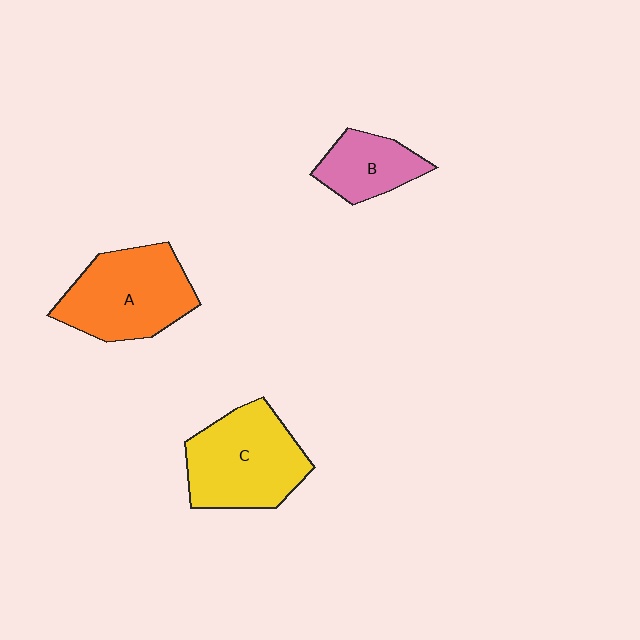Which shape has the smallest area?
Shape B (pink).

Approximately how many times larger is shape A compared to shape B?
Approximately 1.8 times.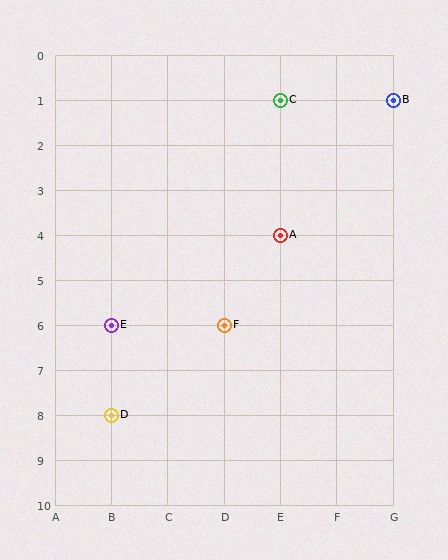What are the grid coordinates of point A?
Point A is at grid coordinates (E, 4).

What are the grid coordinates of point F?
Point F is at grid coordinates (D, 6).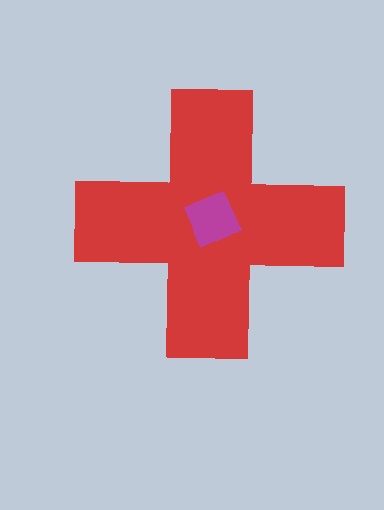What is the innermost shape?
The magenta square.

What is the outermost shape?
The red cross.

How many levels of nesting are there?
2.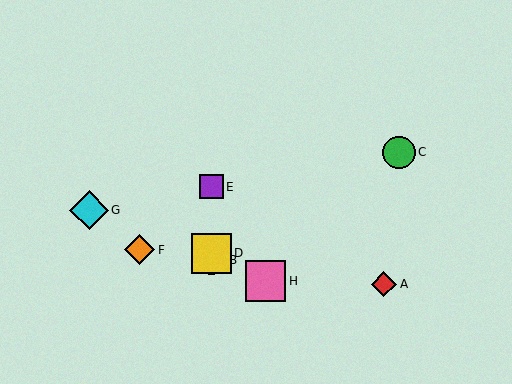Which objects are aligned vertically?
Objects B, D, E are aligned vertically.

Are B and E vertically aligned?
Yes, both are at x≈211.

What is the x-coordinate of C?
Object C is at x≈399.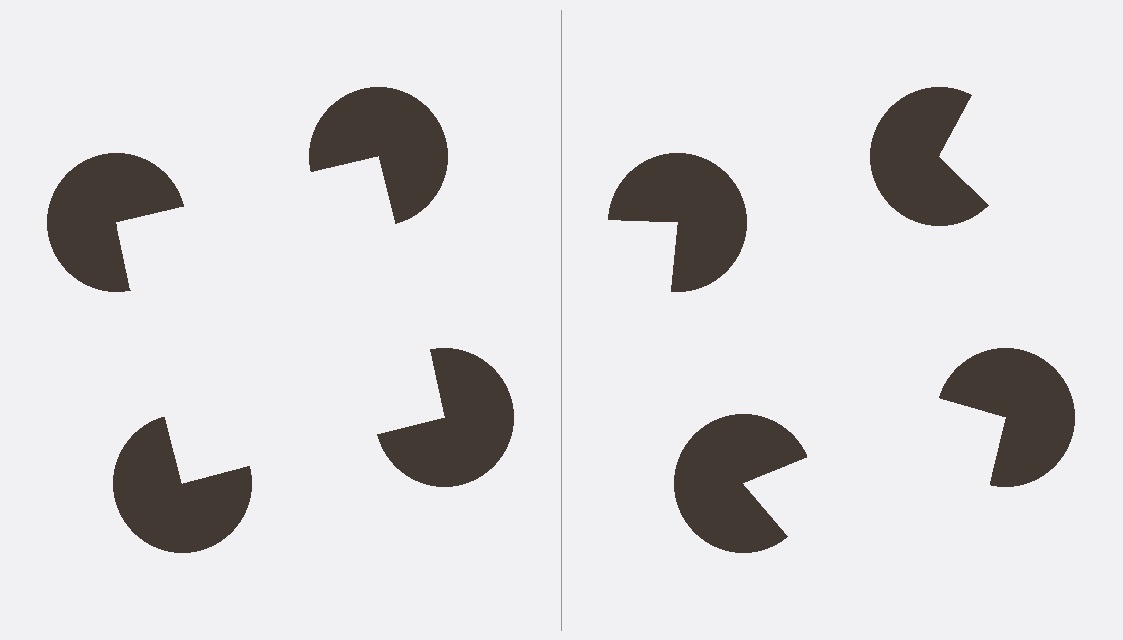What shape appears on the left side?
An illusory square.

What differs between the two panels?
The pac-man discs are positioned identically on both sides; only the wedge orientations differ. On the left they align to a square; on the right they are misaligned.